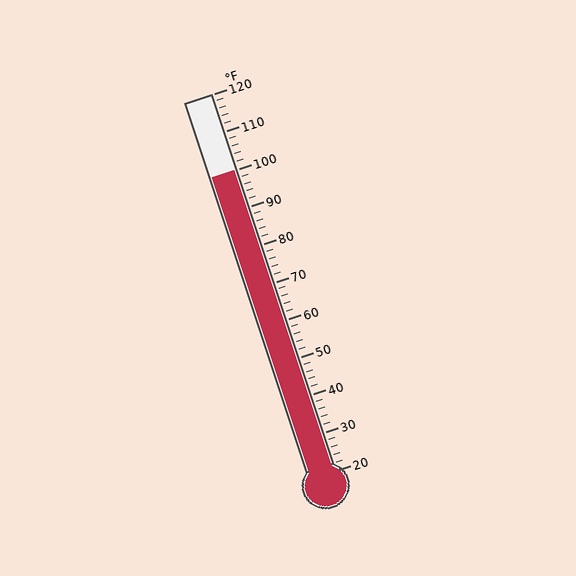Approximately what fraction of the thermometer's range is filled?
The thermometer is filled to approximately 80% of its range.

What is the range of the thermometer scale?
The thermometer scale ranges from 20°F to 120°F.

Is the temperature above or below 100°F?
The temperature is at 100°F.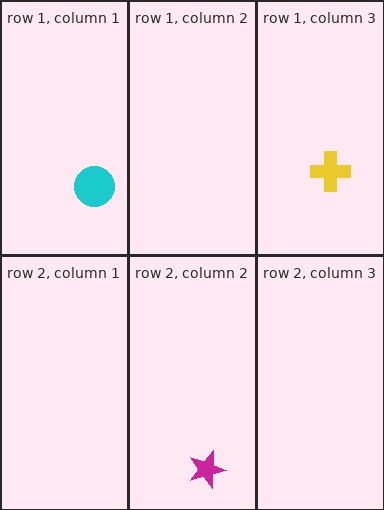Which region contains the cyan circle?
The row 1, column 1 region.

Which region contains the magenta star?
The row 2, column 2 region.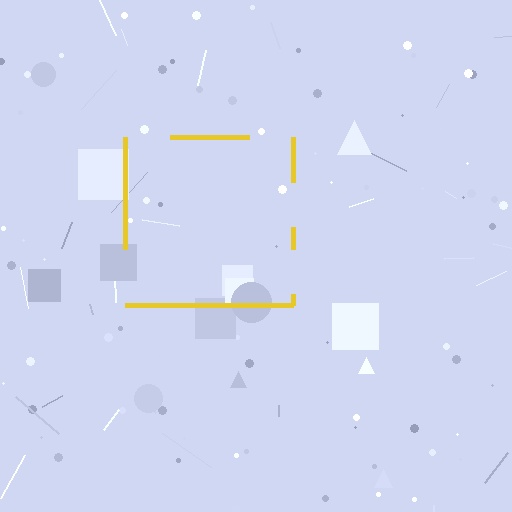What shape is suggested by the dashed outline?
The dashed outline suggests a square.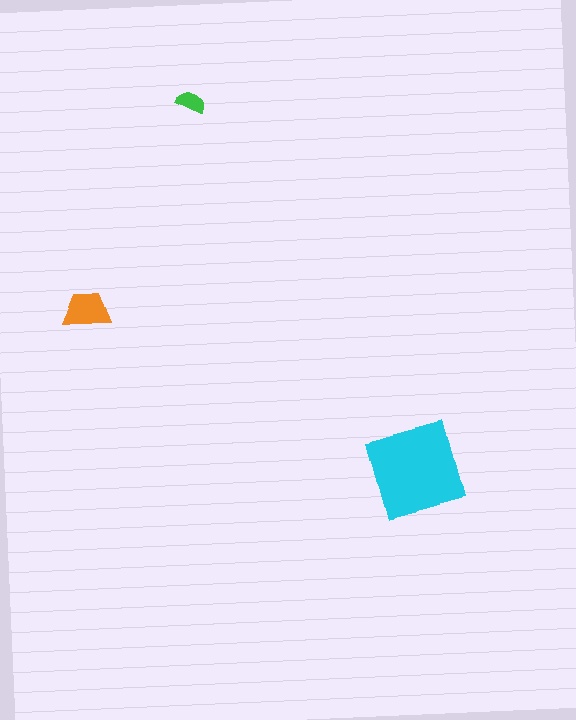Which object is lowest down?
The cyan diamond is bottommost.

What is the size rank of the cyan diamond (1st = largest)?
1st.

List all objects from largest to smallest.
The cyan diamond, the orange trapezoid, the green semicircle.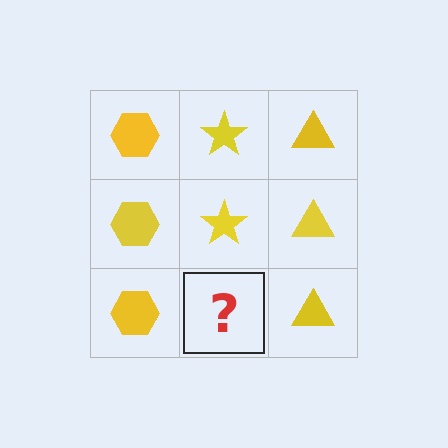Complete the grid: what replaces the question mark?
The question mark should be replaced with a yellow star.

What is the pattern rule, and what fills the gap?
The rule is that each column has a consistent shape. The gap should be filled with a yellow star.